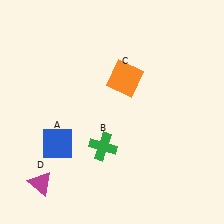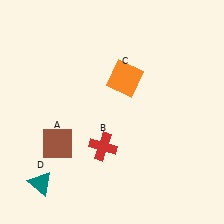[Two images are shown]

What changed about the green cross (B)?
In Image 1, B is green. In Image 2, it changed to red.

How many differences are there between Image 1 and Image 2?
There are 3 differences between the two images.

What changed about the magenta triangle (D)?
In Image 1, D is magenta. In Image 2, it changed to teal.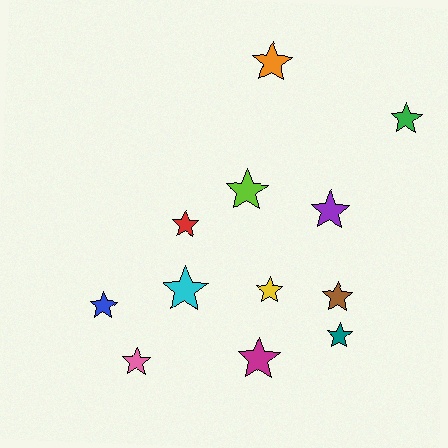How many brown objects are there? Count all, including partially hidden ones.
There is 1 brown object.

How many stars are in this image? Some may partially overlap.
There are 12 stars.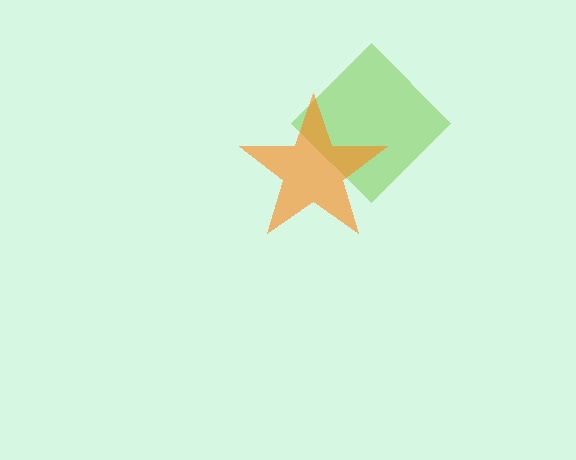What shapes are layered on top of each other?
The layered shapes are: a lime diamond, an orange star.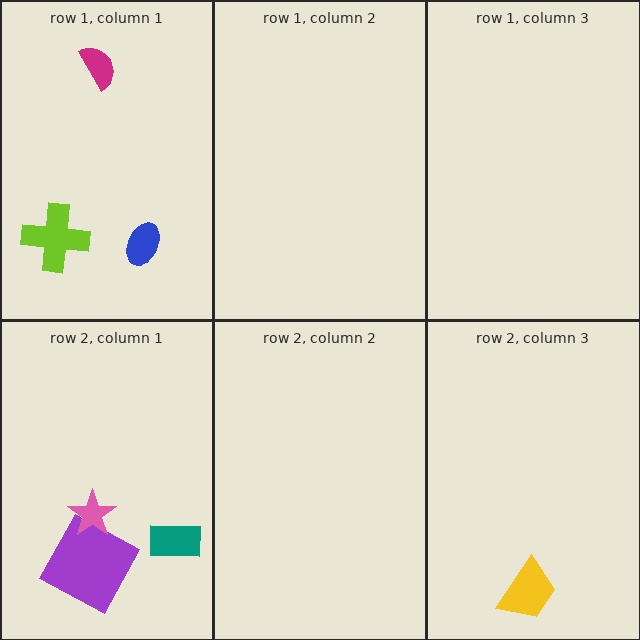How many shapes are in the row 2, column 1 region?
3.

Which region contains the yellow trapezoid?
The row 2, column 3 region.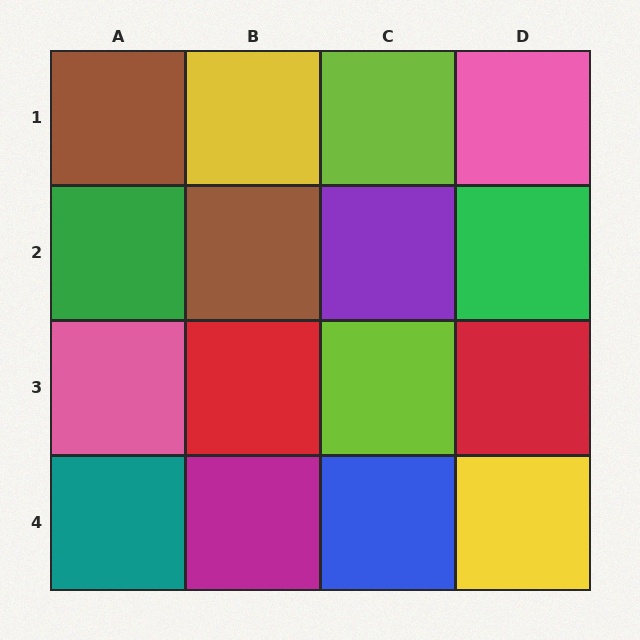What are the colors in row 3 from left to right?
Pink, red, lime, red.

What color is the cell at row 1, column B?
Yellow.